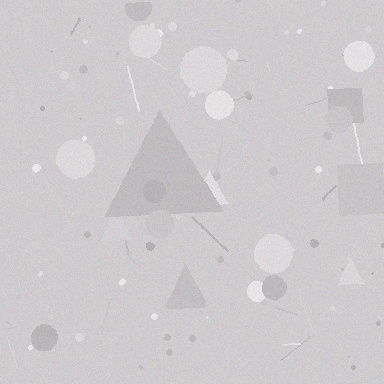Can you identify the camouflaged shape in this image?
The camouflaged shape is a triangle.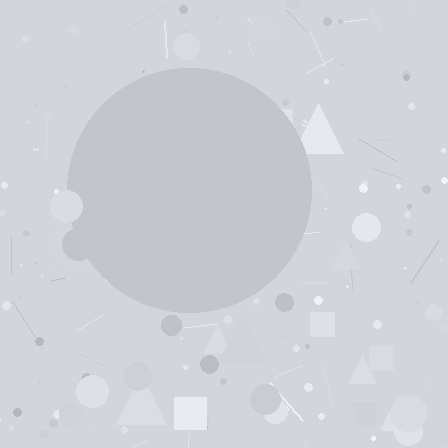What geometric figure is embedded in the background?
A circle is embedded in the background.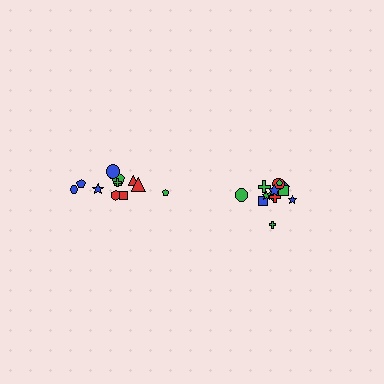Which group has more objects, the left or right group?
The right group.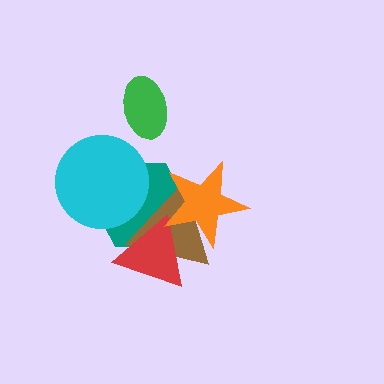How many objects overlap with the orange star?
3 objects overlap with the orange star.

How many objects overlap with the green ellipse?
0 objects overlap with the green ellipse.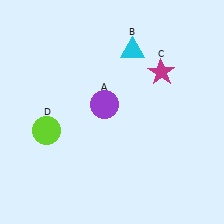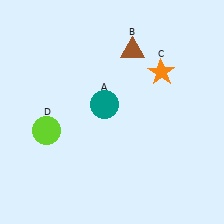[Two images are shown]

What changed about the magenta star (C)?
In Image 1, C is magenta. In Image 2, it changed to orange.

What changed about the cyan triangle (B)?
In Image 1, B is cyan. In Image 2, it changed to brown.